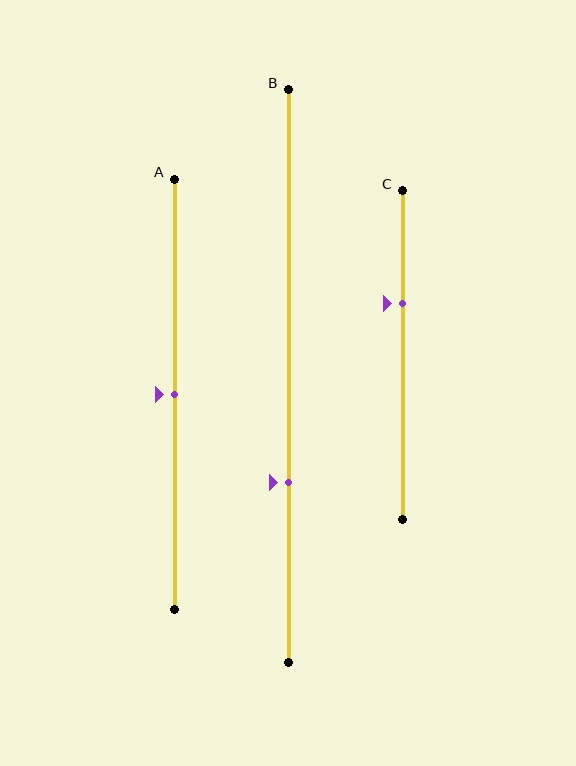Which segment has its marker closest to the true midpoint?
Segment A has its marker closest to the true midpoint.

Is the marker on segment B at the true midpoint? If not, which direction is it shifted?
No, the marker on segment B is shifted downward by about 19% of the segment length.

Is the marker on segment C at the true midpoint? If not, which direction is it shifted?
No, the marker on segment C is shifted upward by about 16% of the segment length.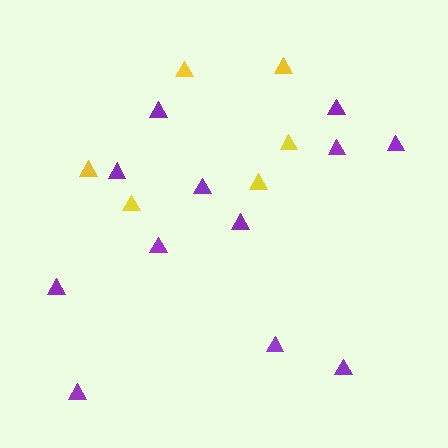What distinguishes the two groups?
There are 2 groups: one group of yellow triangles (6) and one group of purple triangles (12).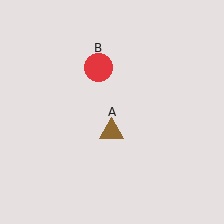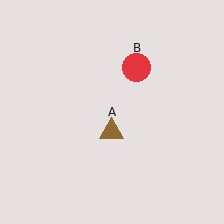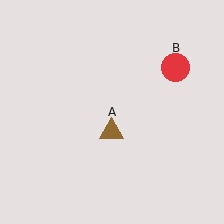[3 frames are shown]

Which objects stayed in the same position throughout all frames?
Brown triangle (object A) remained stationary.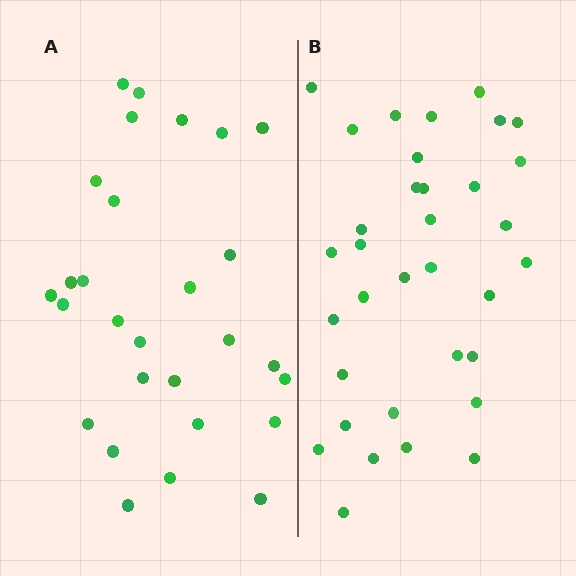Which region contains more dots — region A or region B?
Region B (the right region) has more dots.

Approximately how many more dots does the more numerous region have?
Region B has about 6 more dots than region A.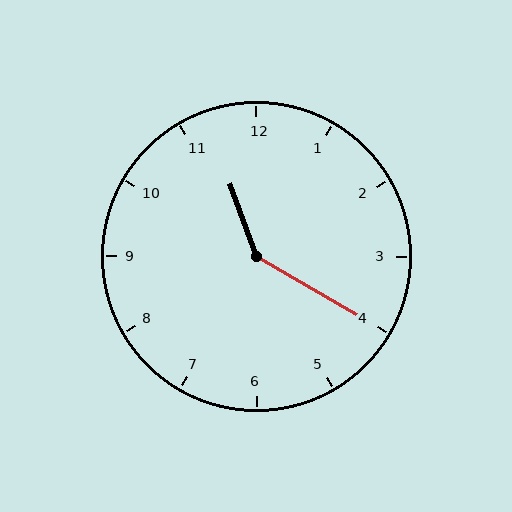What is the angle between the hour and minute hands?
Approximately 140 degrees.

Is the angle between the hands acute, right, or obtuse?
It is obtuse.